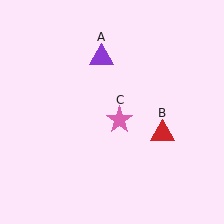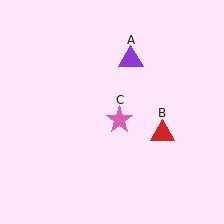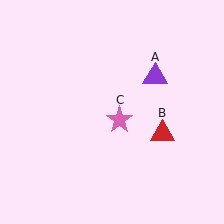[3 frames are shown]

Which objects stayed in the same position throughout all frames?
Red triangle (object B) and pink star (object C) remained stationary.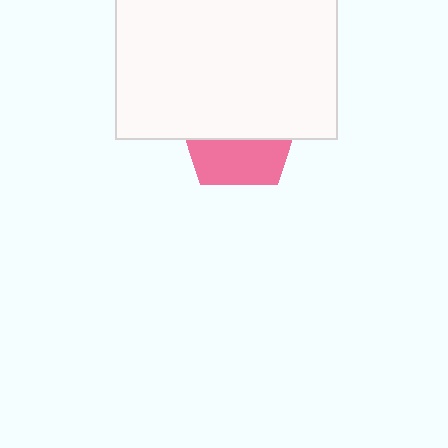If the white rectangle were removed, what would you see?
You would see the complete pink pentagon.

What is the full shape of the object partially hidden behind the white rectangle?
The partially hidden object is a pink pentagon.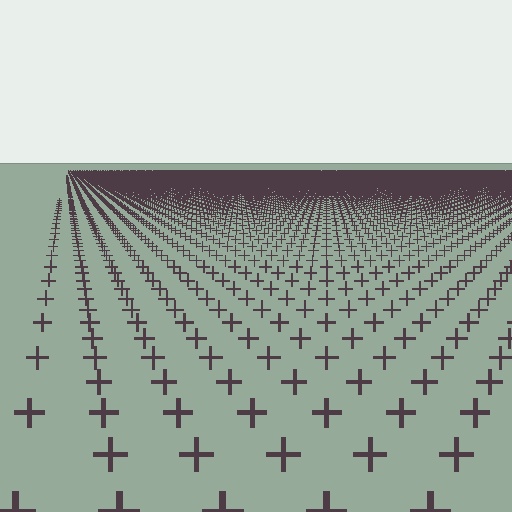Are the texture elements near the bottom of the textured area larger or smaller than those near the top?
Larger. Near the bottom, elements are closer to the viewer and appear at a bigger on-screen size.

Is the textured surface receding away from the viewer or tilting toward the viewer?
The surface is receding away from the viewer. Texture elements get smaller and denser toward the top.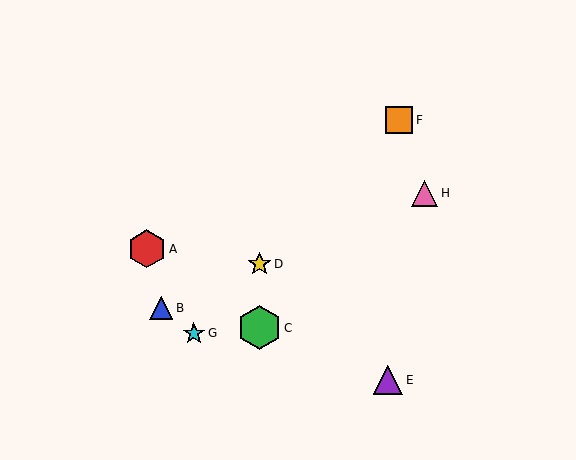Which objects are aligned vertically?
Objects C, D are aligned vertically.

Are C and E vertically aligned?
No, C is at x≈260 and E is at x≈388.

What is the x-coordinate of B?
Object B is at x≈161.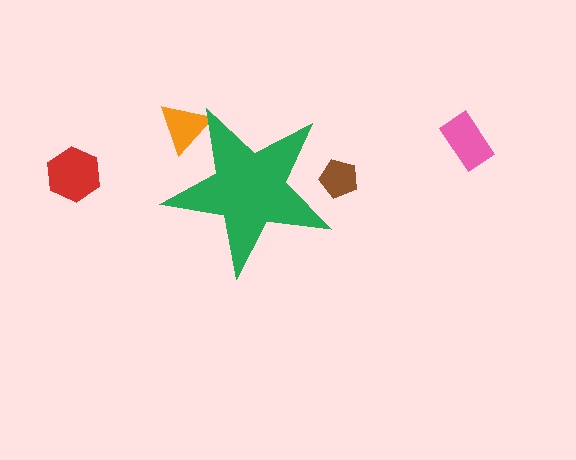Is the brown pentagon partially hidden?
Yes, the brown pentagon is partially hidden behind the green star.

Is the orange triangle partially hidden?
Yes, the orange triangle is partially hidden behind the green star.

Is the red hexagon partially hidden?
No, the red hexagon is fully visible.